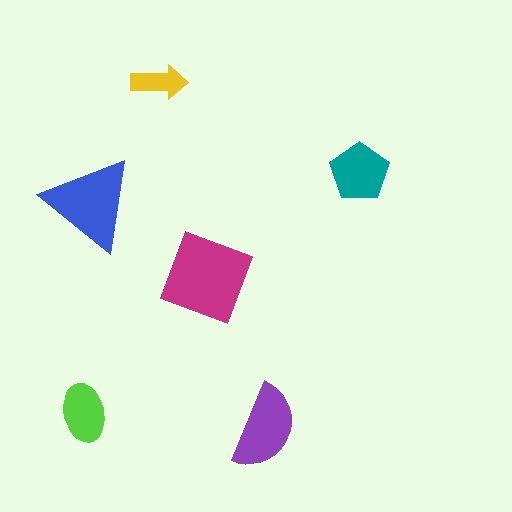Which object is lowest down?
The purple semicircle is bottommost.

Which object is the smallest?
The yellow arrow.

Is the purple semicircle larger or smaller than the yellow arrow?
Larger.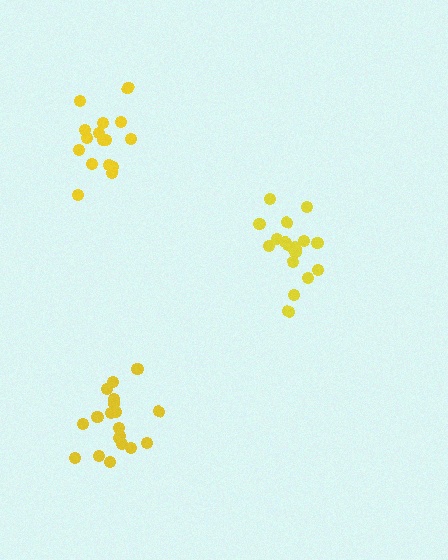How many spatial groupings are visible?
There are 3 spatial groupings.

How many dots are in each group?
Group 1: 18 dots, Group 2: 17 dots, Group 3: 19 dots (54 total).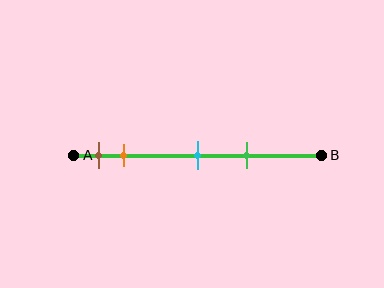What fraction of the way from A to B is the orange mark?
The orange mark is approximately 20% (0.2) of the way from A to B.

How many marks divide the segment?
There are 4 marks dividing the segment.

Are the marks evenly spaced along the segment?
No, the marks are not evenly spaced.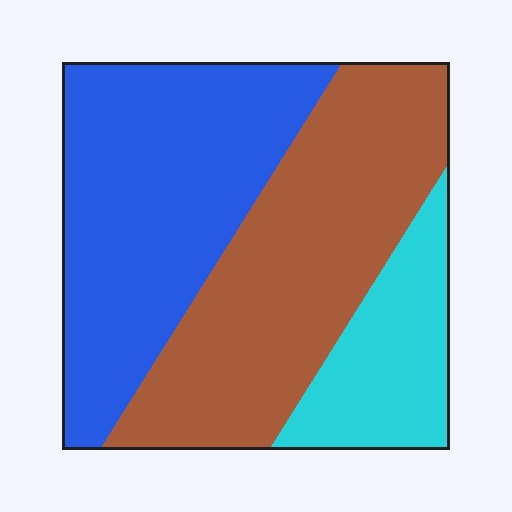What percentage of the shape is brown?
Brown takes up about two fifths (2/5) of the shape.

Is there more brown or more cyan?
Brown.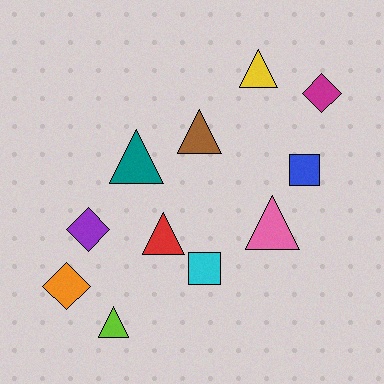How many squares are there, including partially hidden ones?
There are 2 squares.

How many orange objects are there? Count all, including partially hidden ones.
There is 1 orange object.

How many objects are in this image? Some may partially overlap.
There are 11 objects.